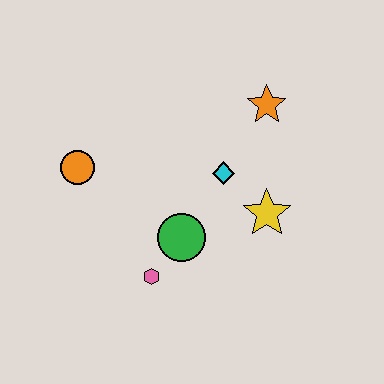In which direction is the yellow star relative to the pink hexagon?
The yellow star is to the right of the pink hexagon.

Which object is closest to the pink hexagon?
The green circle is closest to the pink hexagon.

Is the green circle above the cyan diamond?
No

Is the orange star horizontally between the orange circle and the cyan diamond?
No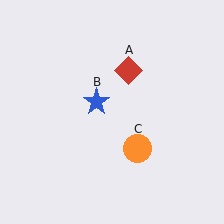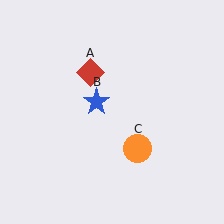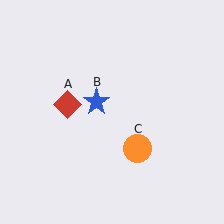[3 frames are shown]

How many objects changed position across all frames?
1 object changed position: red diamond (object A).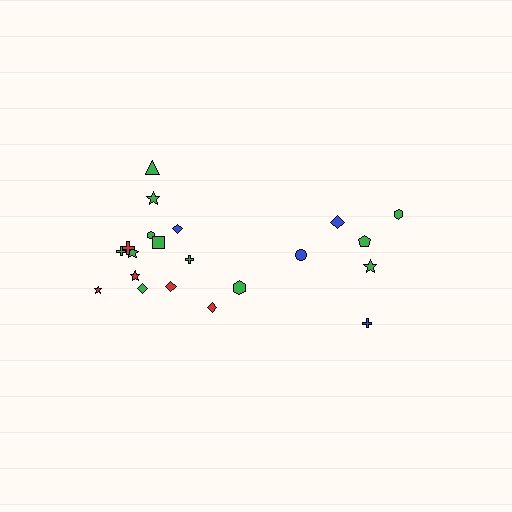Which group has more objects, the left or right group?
The left group.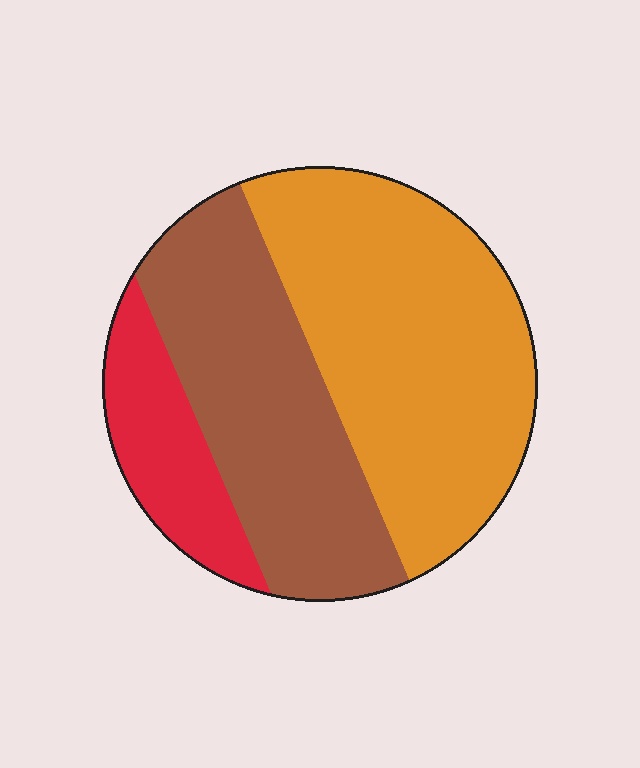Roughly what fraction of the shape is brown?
Brown covers 36% of the shape.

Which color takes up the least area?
Red, at roughly 15%.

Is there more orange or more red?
Orange.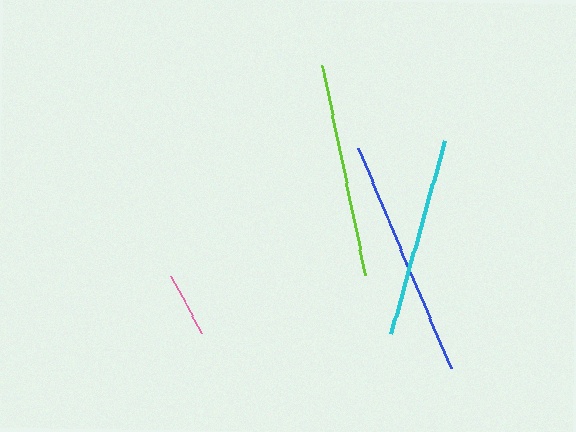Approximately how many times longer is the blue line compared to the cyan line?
The blue line is approximately 1.2 times the length of the cyan line.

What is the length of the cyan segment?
The cyan segment is approximately 199 pixels long.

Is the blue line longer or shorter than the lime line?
The blue line is longer than the lime line.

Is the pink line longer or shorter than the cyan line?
The cyan line is longer than the pink line.